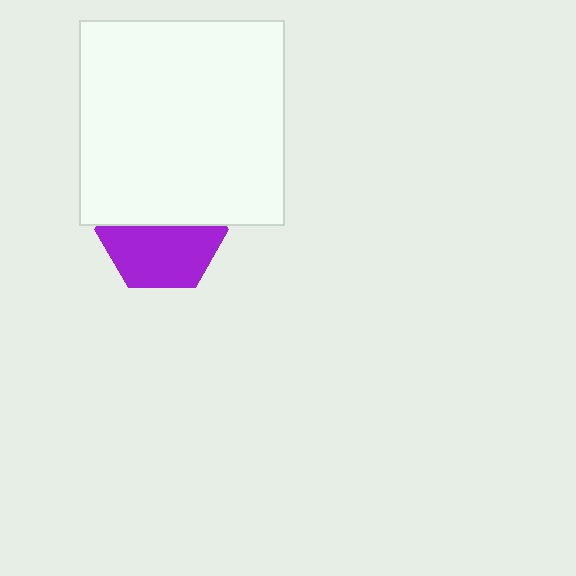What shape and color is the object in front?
The object in front is a white square.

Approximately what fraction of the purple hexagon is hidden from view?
Roughly 46% of the purple hexagon is hidden behind the white square.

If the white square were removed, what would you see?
You would see the complete purple hexagon.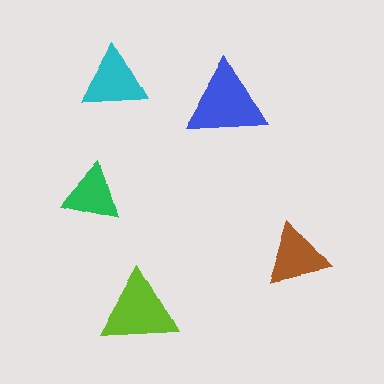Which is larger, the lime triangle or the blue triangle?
The blue one.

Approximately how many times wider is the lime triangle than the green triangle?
About 1.5 times wider.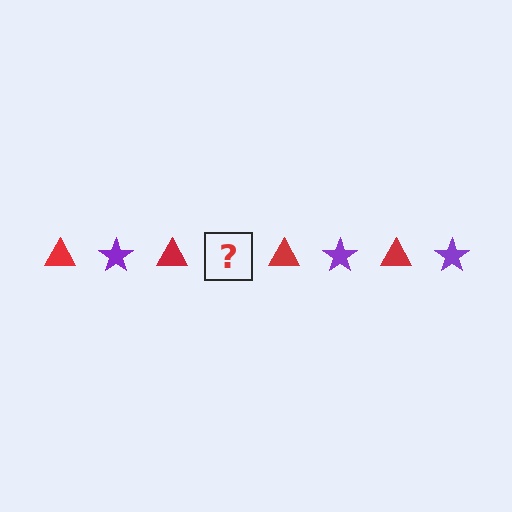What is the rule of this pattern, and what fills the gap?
The rule is that the pattern alternates between red triangle and purple star. The gap should be filled with a purple star.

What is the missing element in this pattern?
The missing element is a purple star.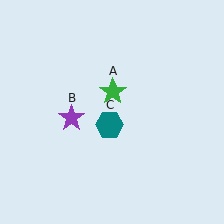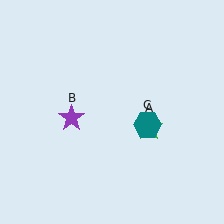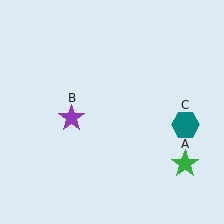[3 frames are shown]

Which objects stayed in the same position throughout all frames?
Purple star (object B) remained stationary.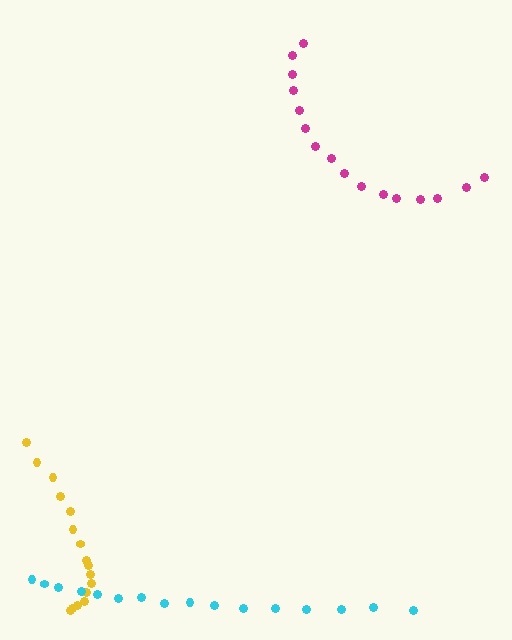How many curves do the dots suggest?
There are 3 distinct paths.